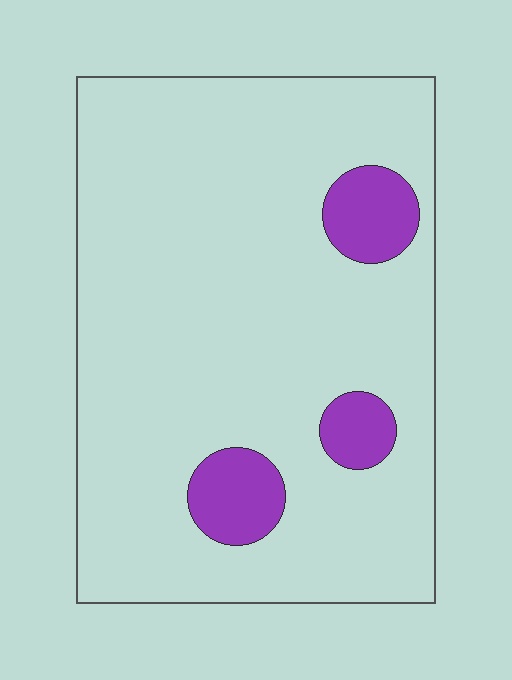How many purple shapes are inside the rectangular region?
3.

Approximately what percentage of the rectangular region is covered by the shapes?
Approximately 10%.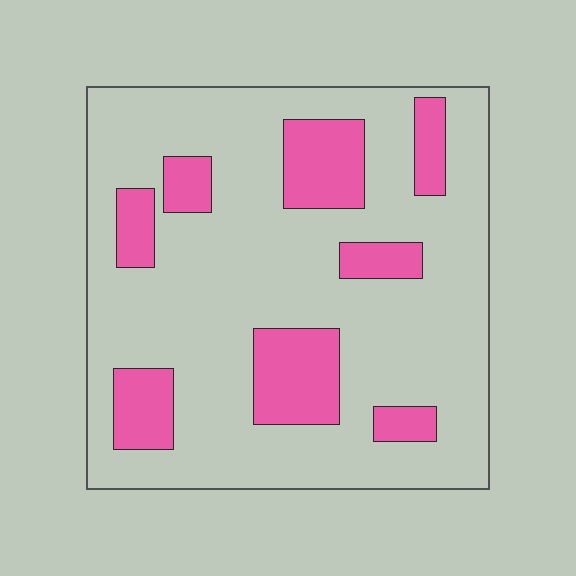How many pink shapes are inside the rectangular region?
8.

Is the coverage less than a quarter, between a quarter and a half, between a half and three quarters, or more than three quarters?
Less than a quarter.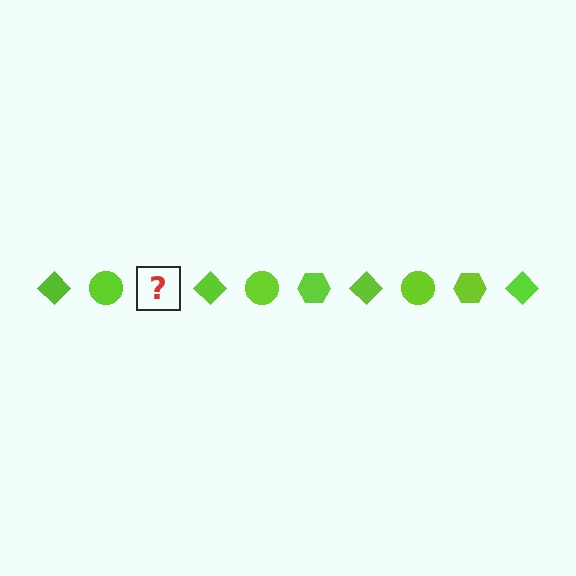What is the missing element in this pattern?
The missing element is a lime hexagon.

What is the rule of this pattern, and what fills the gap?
The rule is that the pattern cycles through diamond, circle, hexagon shapes in lime. The gap should be filled with a lime hexagon.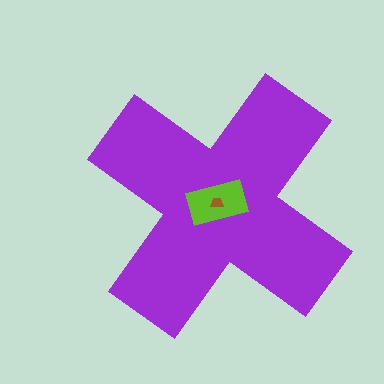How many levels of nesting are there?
3.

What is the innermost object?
The brown trapezoid.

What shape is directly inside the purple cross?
The lime rectangle.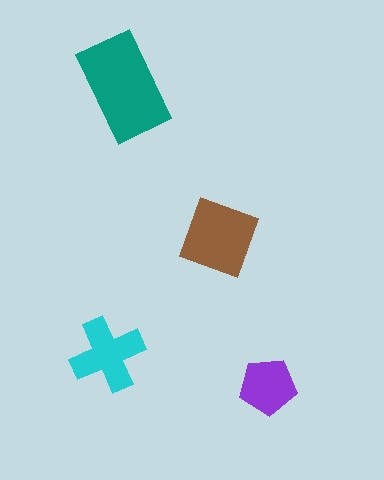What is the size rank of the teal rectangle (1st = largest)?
1st.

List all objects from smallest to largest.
The purple pentagon, the cyan cross, the brown square, the teal rectangle.